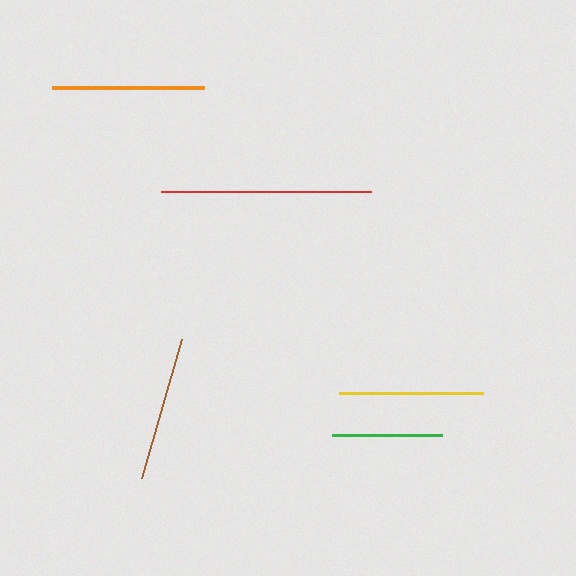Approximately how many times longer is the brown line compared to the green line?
The brown line is approximately 1.3 times the length of the green line.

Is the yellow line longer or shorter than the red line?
The red line is longer than the yellow line.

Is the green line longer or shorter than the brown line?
The brown line is longer than the green line.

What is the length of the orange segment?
The orange segment is approximately 153 pixels long.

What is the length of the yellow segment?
The yellow segment is approximately 144 pixels long.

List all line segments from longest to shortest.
From longest to shortest: red, orange, brown, yellow, green.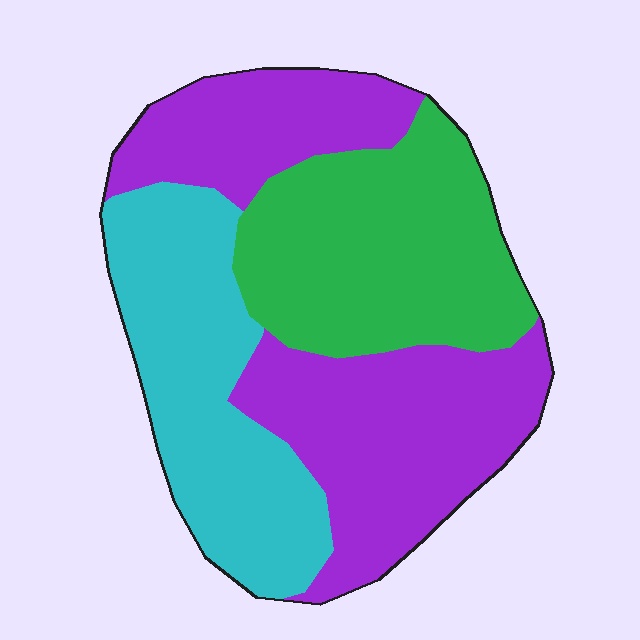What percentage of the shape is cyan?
Cyan covers 28% of the shape.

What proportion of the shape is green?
Green takes up about one third (1/3) of the shape.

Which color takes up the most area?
Purple, at roughly 40%.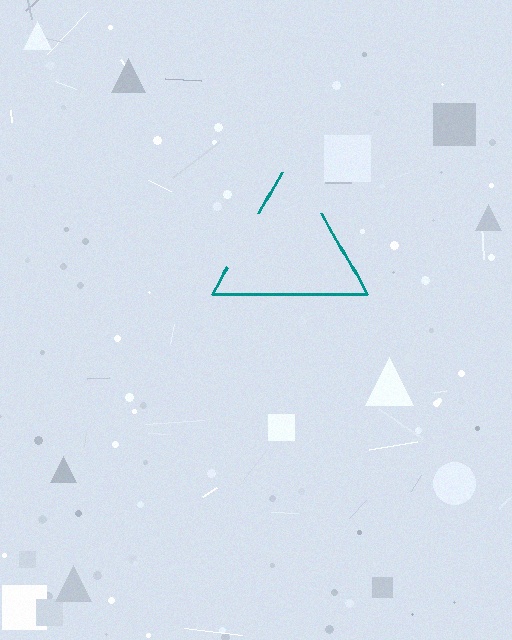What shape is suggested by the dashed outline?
The dashed outline suggests a triangle.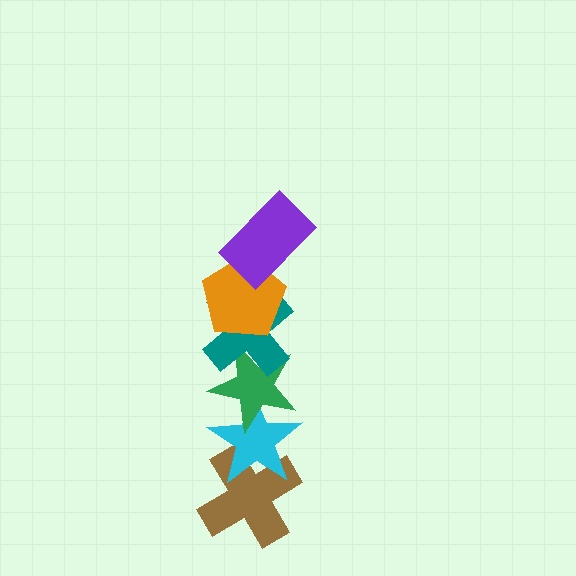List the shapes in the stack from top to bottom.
From top to bottom: the purple rectangle, the orange pentagon, the teal cross, the green star, the cyan star, the brown cross.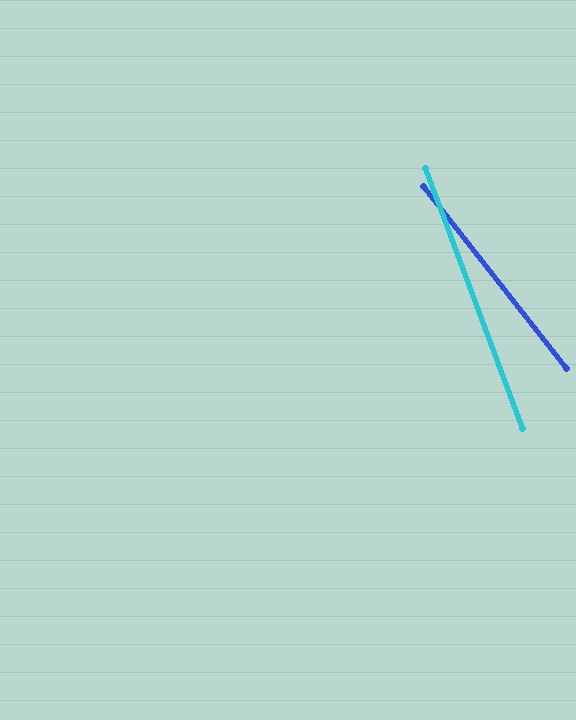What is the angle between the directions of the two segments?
Approximately 18 degrees.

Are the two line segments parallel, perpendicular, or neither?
Neither parallel nor perpendicular — they differ by about 18°.